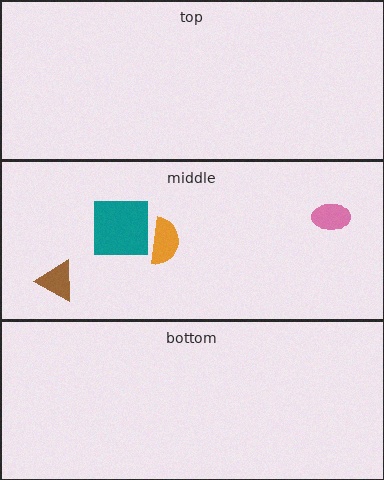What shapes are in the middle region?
The pink ellipse, the teal square, the brown triangle, the orange semicircle.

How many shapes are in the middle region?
4.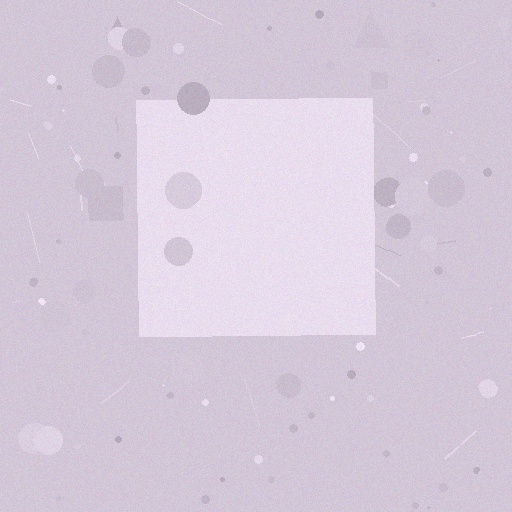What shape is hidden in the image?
A square is hidden in the image.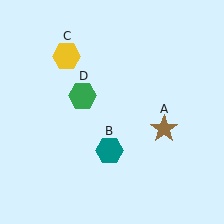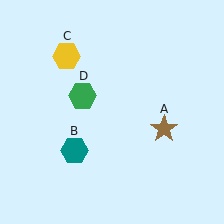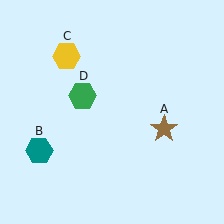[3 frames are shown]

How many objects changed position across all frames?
1 object changed position: teal hexagon (object B).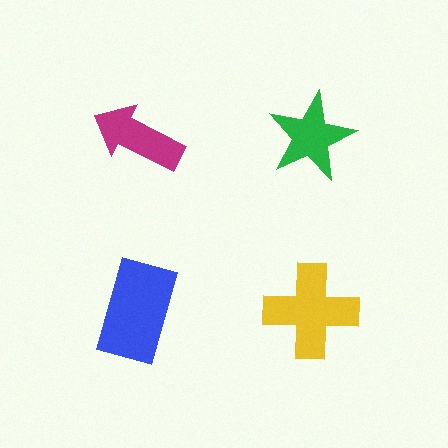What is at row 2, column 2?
A yellow cross.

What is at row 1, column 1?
A magenta arrow.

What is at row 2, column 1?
A blue rectangle.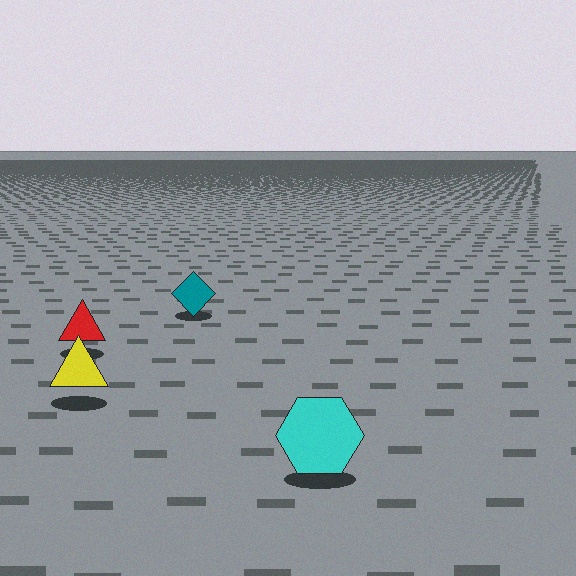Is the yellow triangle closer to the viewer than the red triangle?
Yes. The yellow triangle is closer — you can tell from the texture gradient: the ground texture is coarser near it.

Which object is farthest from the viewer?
The teal diamond is farthest from the viewer. It appears smaller and the ground texture around it is denser.